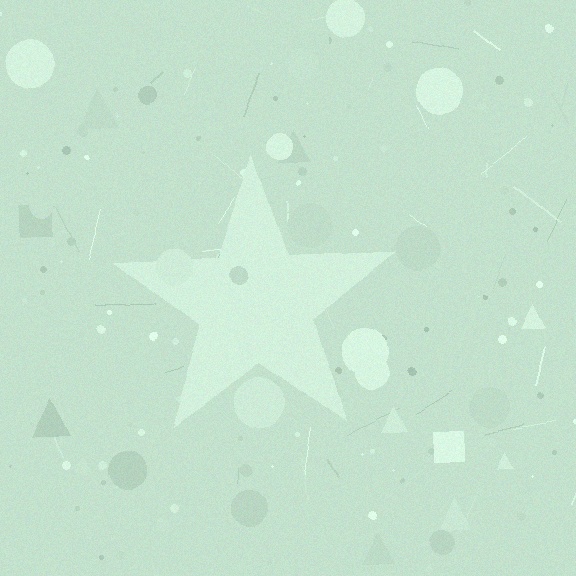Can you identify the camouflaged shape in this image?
The camouflaged shape is a star.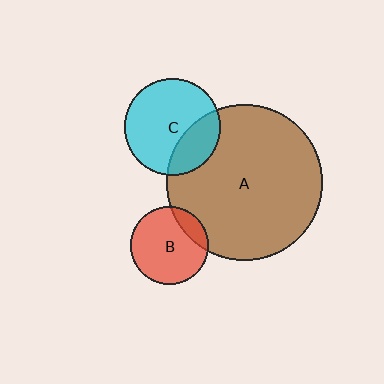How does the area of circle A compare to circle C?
Approximately 2.6 times.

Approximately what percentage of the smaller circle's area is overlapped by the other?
Approximately 15%.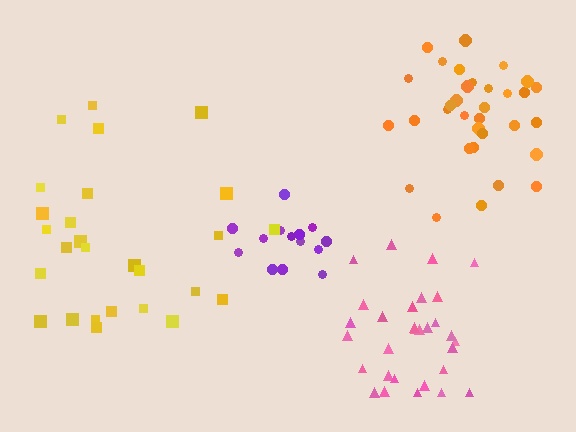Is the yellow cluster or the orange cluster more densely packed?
Orange.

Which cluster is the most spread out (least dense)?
Yellow.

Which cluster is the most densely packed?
Orange.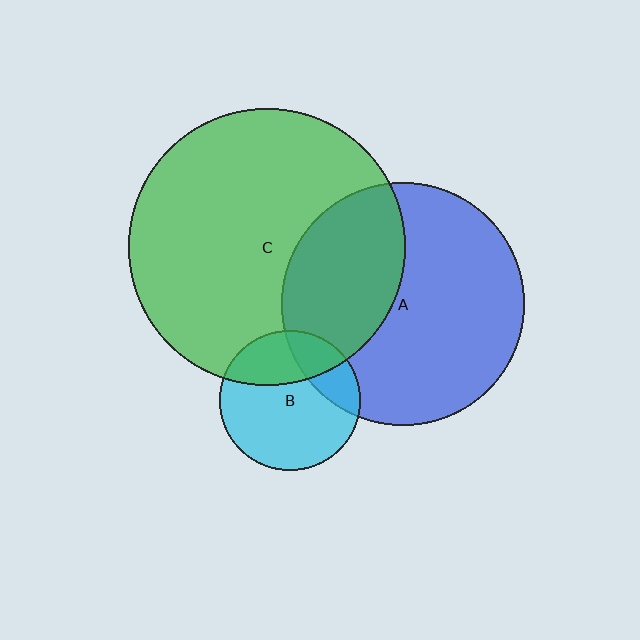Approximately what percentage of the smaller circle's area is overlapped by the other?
Approximately 30%.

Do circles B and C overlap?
Yes.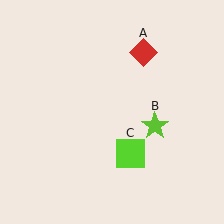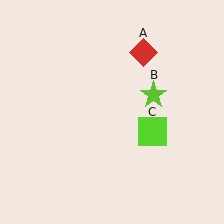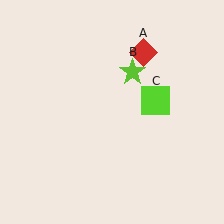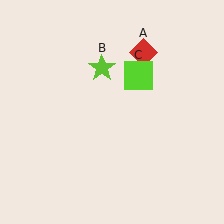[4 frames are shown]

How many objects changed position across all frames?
2 objects changed position: lime star (object B), lime square (object C).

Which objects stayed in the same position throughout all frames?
Red diamond (object A) remained stationary.